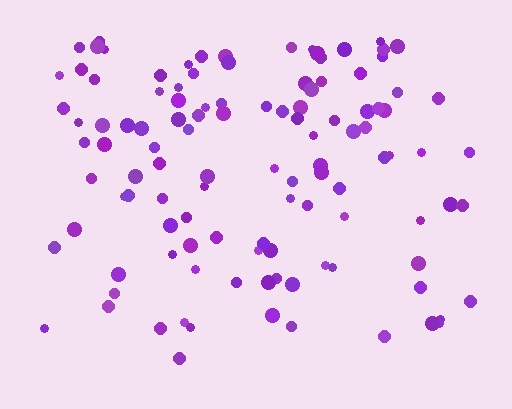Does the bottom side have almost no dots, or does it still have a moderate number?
Still a moderate number, just noticeably fewer than the top.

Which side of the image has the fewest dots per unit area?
The bottom.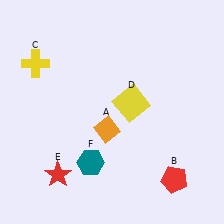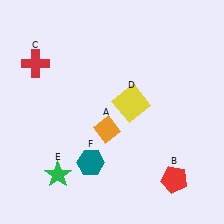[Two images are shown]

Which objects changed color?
C changed from yellow to red. E changed from red to green.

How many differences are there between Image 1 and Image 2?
There are 2 differences between the two images.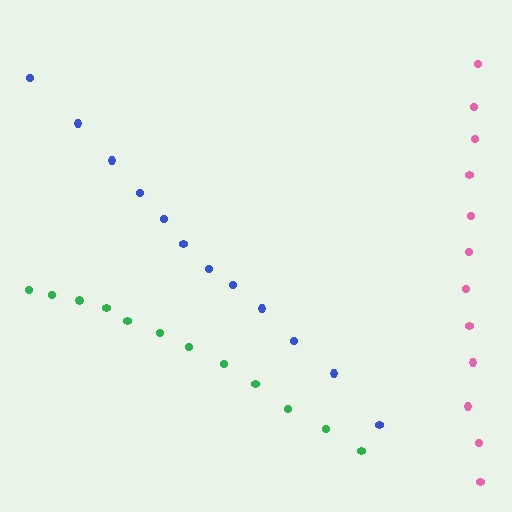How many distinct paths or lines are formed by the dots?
There are 3 distinct paths.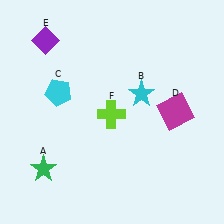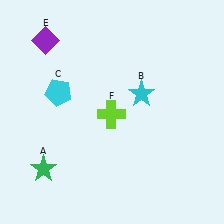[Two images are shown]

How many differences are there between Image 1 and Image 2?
There is 1 difference between the two images.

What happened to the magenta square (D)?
The magenta square (D) was removed in Image 2. It was in the top-right area of Image 1.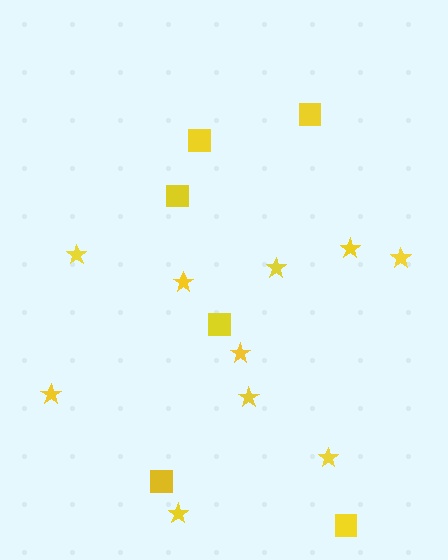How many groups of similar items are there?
There are 2 groups: one group of stars (10) and one group of squares (6).